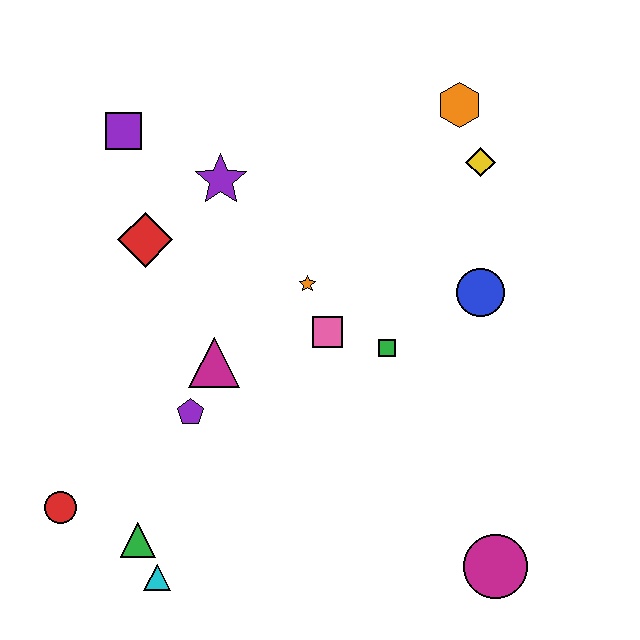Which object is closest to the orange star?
The pink square is closest to the orange star.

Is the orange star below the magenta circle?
No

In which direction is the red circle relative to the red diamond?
The red circle is below the red diamond.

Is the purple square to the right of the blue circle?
No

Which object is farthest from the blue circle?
The red circle is farthest from the blue circle.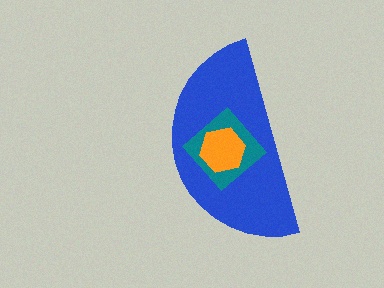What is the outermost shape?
The blue semicircle.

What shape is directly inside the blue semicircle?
The teal diamond.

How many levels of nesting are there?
3.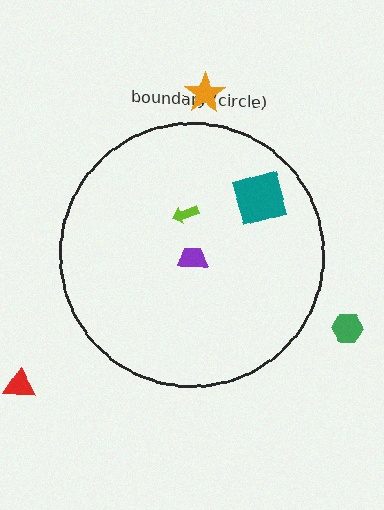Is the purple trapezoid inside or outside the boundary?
Inside.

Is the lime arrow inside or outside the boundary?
Inside.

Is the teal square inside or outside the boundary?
Inside.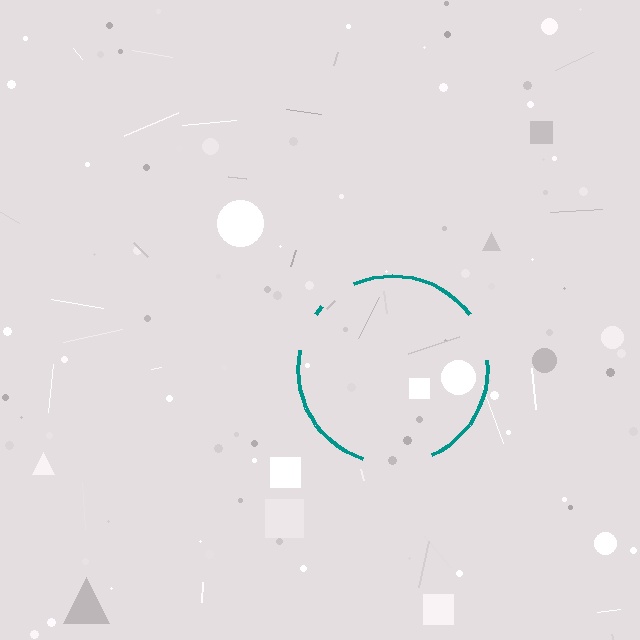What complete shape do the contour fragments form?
The contour fragments form a circle.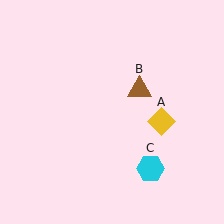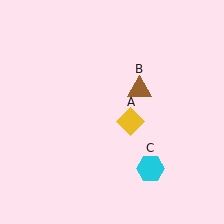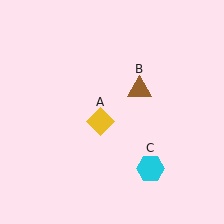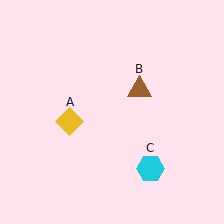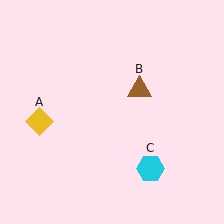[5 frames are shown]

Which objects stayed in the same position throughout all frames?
Brown triangle (object B) and cyan hexagon (object C) remained stationary.